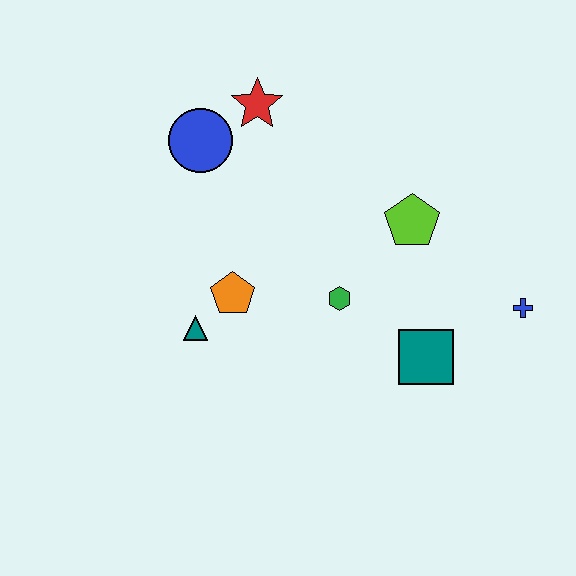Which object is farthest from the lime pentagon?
The teal triangle is farthest from the lime pentagon.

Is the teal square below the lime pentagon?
Yes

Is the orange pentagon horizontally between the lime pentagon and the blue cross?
No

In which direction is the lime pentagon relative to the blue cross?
The lime pentagon is to the left of the blue cross.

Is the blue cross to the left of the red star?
No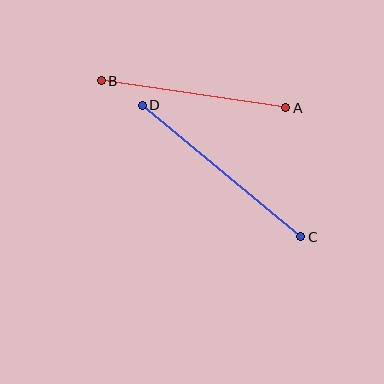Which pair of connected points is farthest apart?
Points C and D are farthest apart.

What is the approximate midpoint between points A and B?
The midpoint is at approximately (194, 94) pixels.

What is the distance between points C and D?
The distance is approximately 206 pixels.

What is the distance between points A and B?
The distance is approximately 186 pixels.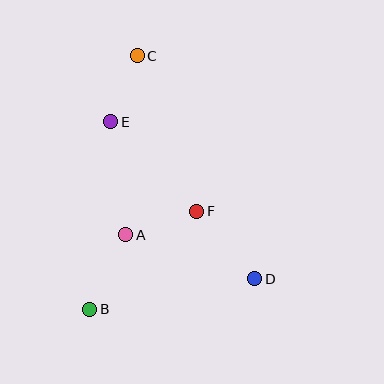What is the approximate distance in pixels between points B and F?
The distance between B and F is approximately 145 pixels.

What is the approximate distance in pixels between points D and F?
The distance between D and F is approximately 89 pixels.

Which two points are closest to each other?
Points C and E are closest to each other.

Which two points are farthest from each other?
Points B and C are farthest from each other.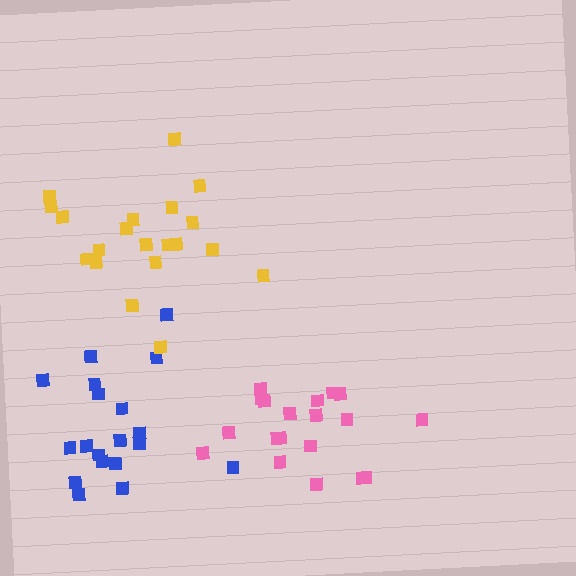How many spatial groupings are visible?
There are 3 spatial groupings.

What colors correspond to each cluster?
The clusters are colored: pink, blue, yellow.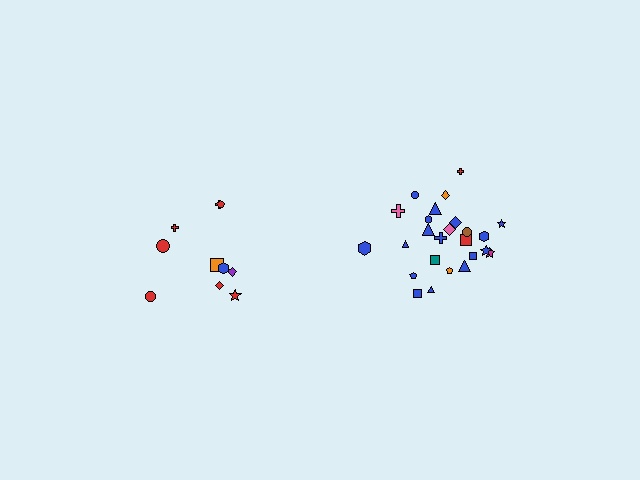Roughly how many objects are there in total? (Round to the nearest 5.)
Roughly 35 objects in total.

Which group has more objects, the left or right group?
The right group.